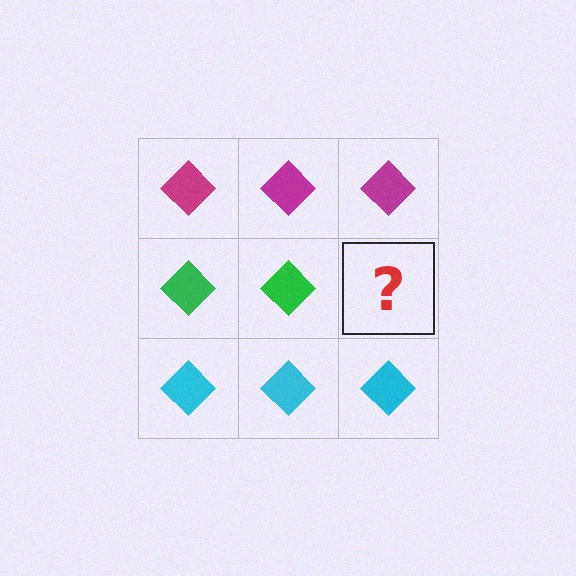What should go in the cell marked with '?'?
The missing cell should contain a green diamond.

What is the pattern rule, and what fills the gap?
The rule is that each row has a consistent color. The gap should be filled with a green diamond.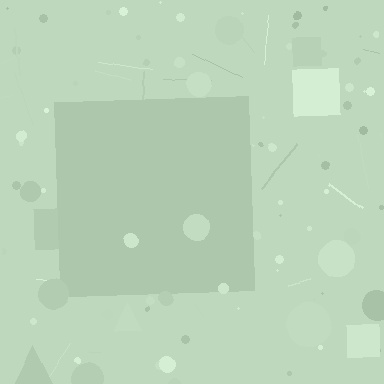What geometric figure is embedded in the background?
A square is embedded in the background.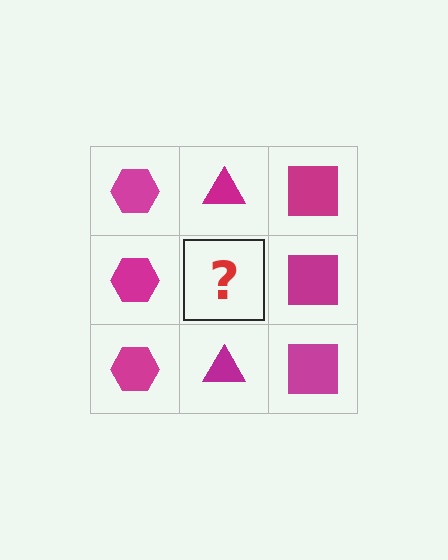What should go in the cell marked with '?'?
The missing cell should contain a magenta triangle.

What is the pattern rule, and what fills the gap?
The rule is that each column has a consistent shape. The gap should be filled with a magenta triangle.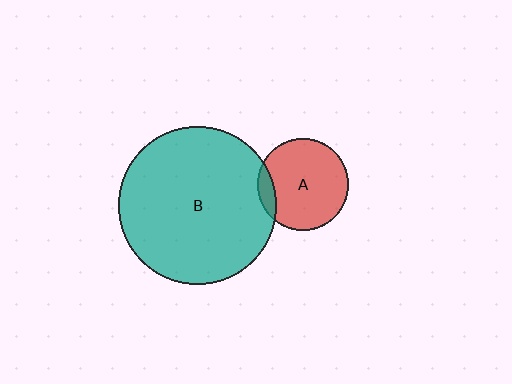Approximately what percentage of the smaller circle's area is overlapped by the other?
Approximately 10%.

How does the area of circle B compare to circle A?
Approximately 3.0 times.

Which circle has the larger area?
Circle B (teal).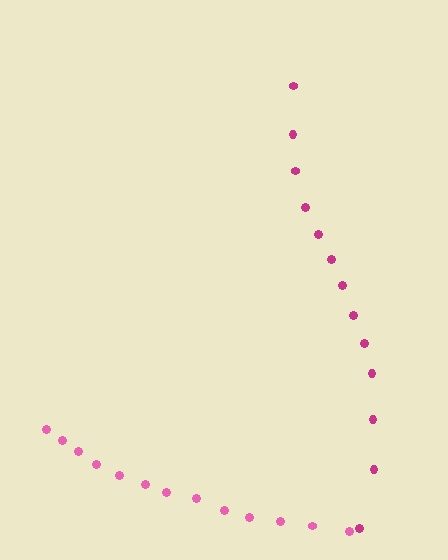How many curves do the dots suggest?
There are 2 distinct paths.